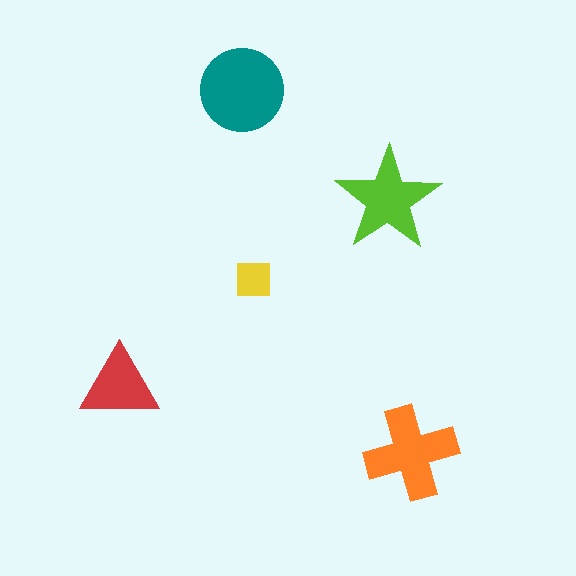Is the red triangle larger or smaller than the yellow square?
Larger.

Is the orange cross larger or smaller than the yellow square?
Larger.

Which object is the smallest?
The yellow square.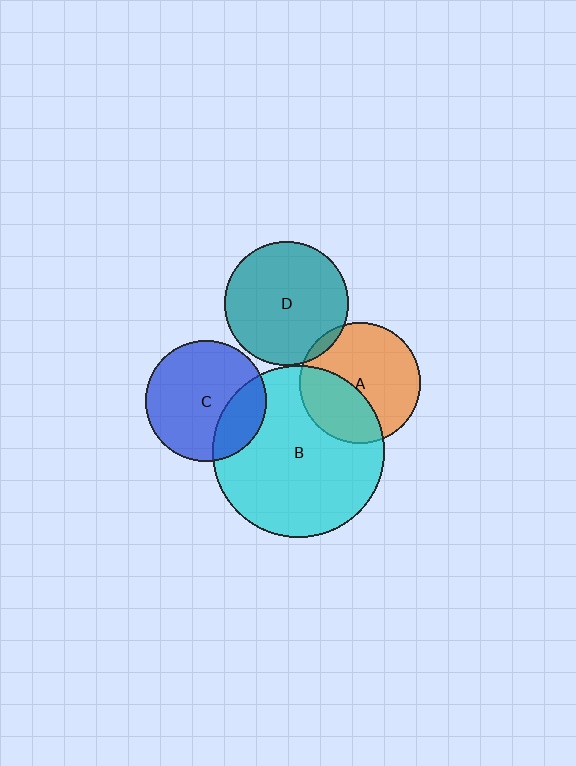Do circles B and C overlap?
Yes.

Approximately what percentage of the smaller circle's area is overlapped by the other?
Approximately 25%.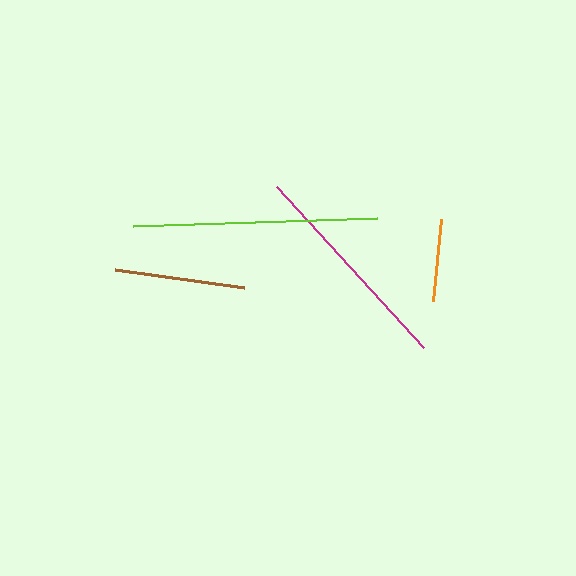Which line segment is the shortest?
The orange line is the shortest at approximately 83 pixels.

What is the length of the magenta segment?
The magenta segment is approximately 219 pixels long.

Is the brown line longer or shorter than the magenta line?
The magenta line is longer than the brown line.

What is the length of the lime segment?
The lime segment is approximately 244 pixels long.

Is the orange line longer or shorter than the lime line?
The lime line is longer than the orange line.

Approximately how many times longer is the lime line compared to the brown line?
The lime line is approximately 1.9 times the length of the brown line.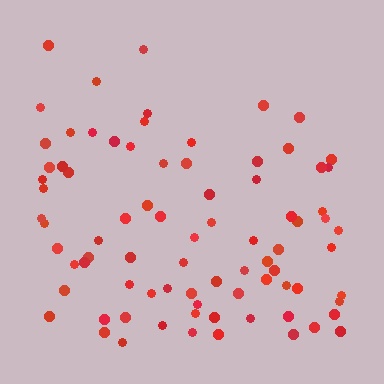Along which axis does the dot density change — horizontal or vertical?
Vertical.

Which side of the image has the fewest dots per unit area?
The top.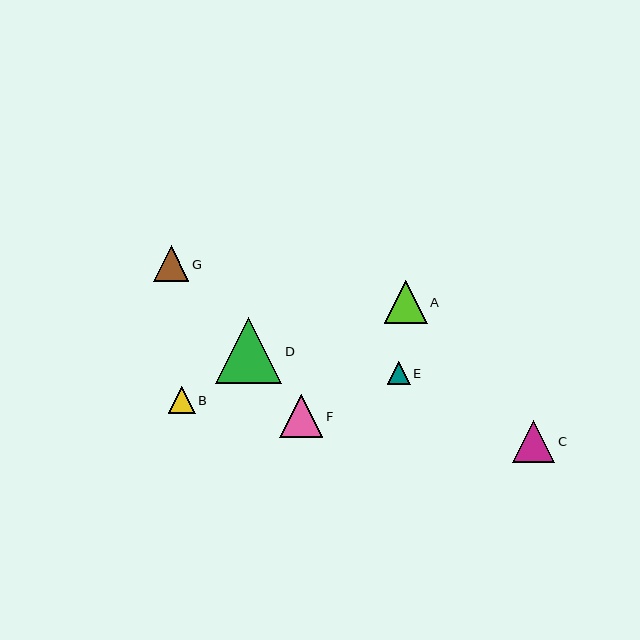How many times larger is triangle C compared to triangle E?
Triangle C is approximately 1.8 times the size of triangle E.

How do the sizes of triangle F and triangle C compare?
Triangle F and triangle C are approximately the same size.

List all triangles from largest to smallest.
From largest to smallest: D, F, A, C, G, B, E.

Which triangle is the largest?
Triangle D is the largest with a size of approximately 66 pixels.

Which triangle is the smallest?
Triangle E is the smallest with a size of approximately 23 pixels.